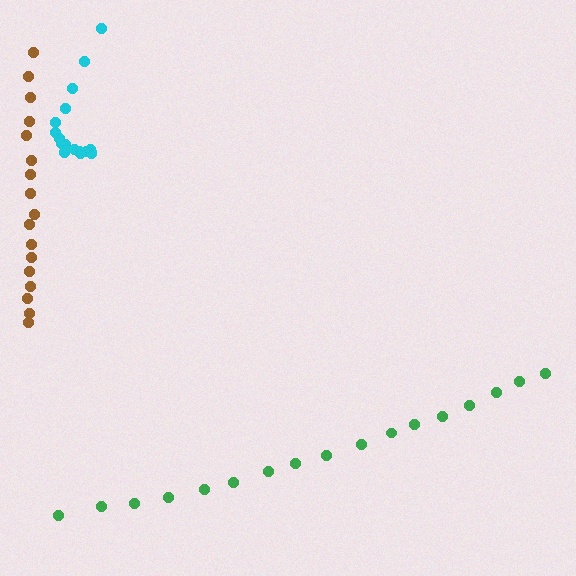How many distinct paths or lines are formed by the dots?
There are 3 distinct paths.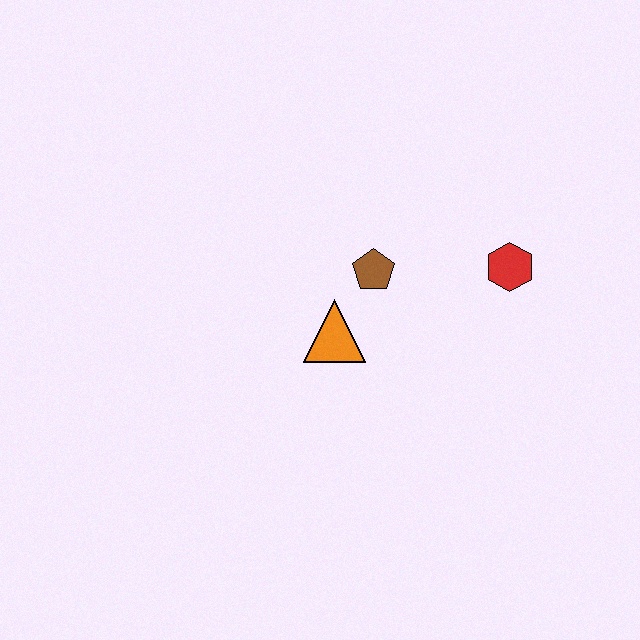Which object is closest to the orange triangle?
The brown pentagon is closest to the orange triangle.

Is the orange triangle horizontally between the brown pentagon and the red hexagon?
No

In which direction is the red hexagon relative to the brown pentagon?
The red hexagon is to the right of the brown pentagon.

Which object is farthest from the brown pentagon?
The red hexagon is farthest from the brown pentagon.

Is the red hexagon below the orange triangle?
No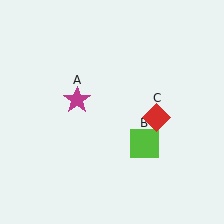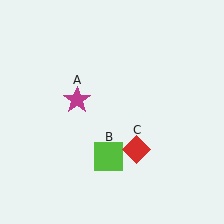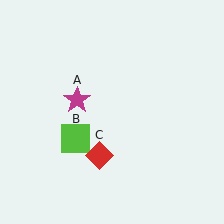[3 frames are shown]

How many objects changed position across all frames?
2 objects changed position: lime square (object B), red diamond (object C).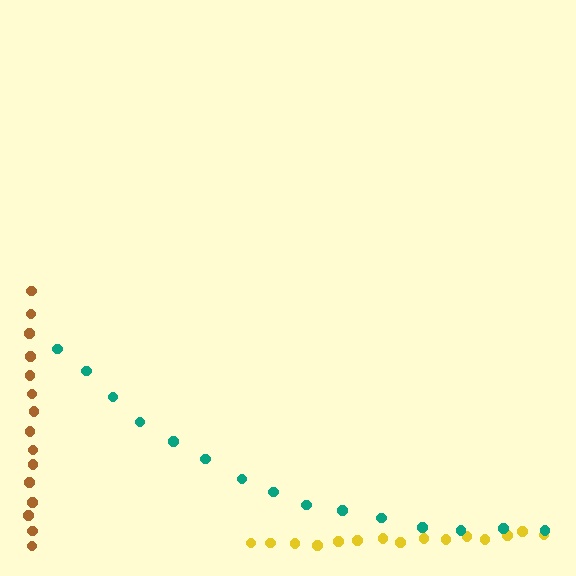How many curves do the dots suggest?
There are 3 distinct paths.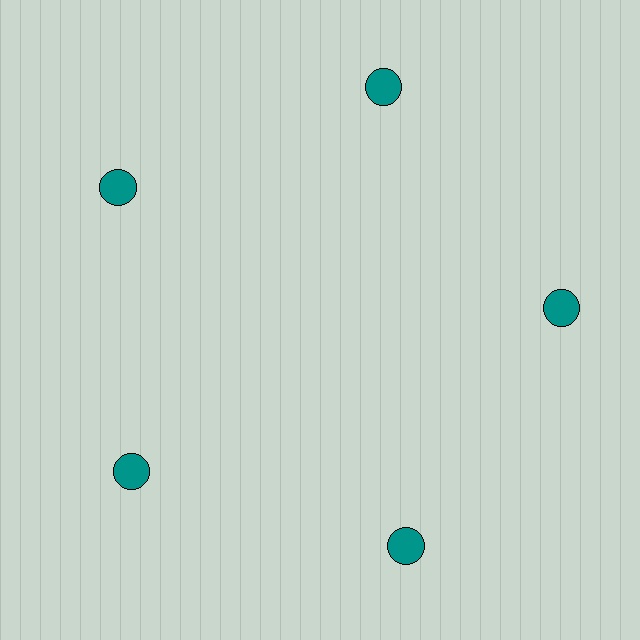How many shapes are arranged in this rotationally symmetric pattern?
There are 5 shapes, arranged in 5 groups of 1.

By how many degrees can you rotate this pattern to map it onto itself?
The pattern maps onto itself every 72 degrees of rotation.